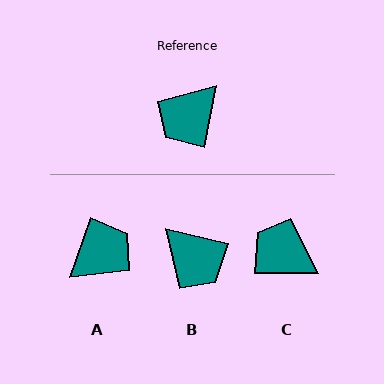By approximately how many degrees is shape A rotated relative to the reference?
Approximately 171 degrees counter-clockwise.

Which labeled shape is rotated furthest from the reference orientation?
A, about 171 degrees away.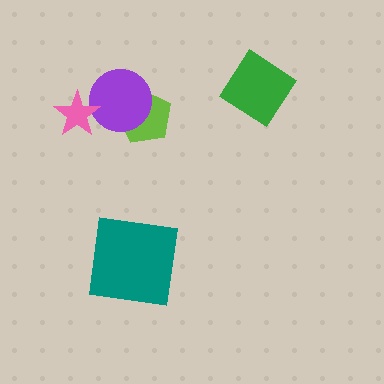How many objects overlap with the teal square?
0 objects overlap with the teal square.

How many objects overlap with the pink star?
1 object overlaps with the pink star.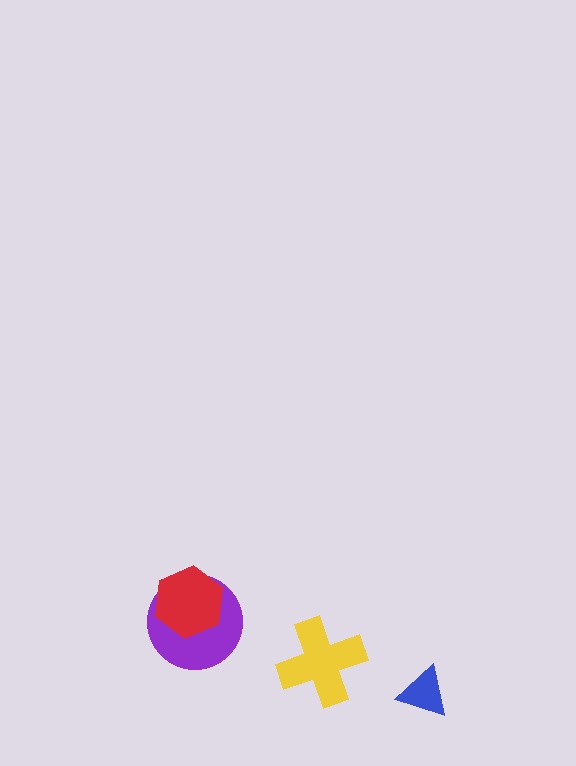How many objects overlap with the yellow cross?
0 objects overlap with the yellow cross.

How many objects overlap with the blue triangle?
0 objects overlap with the blue triangle.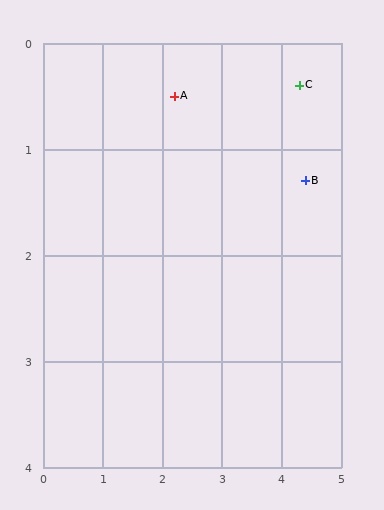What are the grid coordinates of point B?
Point B is at approximately (4.4, 1.3).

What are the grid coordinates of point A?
Point A is at approximately (2.2, 0.5).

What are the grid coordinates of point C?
Point C is at approximately (4.3, 0.4).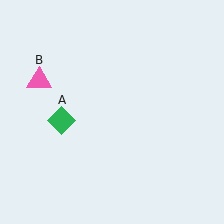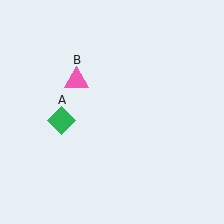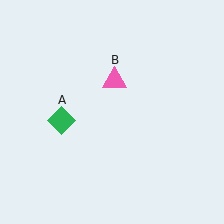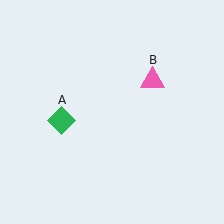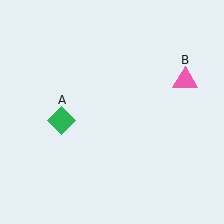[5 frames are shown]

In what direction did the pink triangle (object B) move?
The pink triangle (object B) moved right.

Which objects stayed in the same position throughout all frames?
Green diamond (object A) remained stationary.